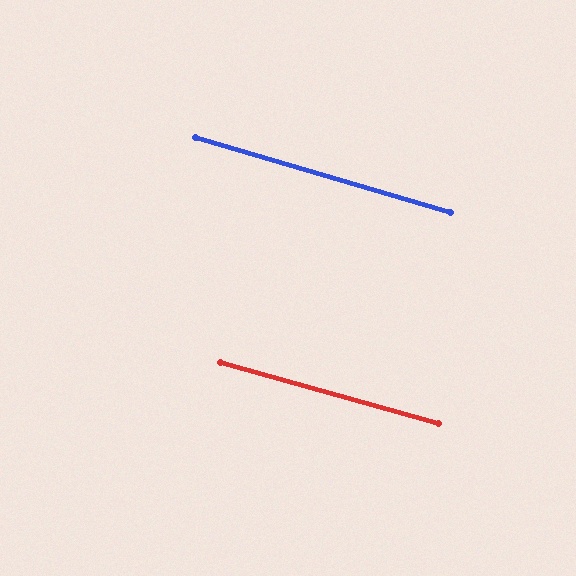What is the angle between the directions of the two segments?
Approximately 1 degree.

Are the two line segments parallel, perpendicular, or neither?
Parallel — their directions differ by only 0.6°.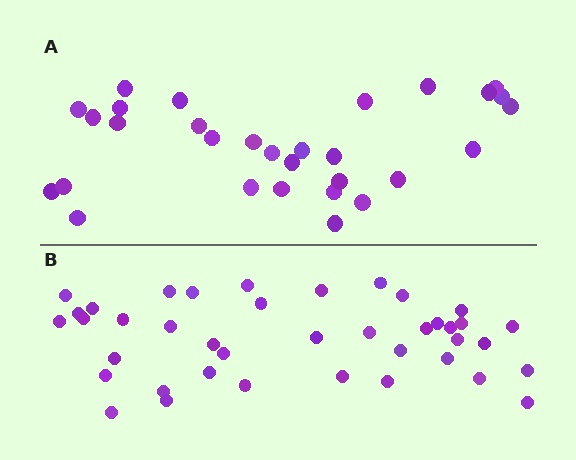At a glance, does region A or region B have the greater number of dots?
Region B (the bottom region) has more dots.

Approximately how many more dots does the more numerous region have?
Region B has roughly 10 or so more dots than region A.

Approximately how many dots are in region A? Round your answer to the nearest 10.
About 30 dots.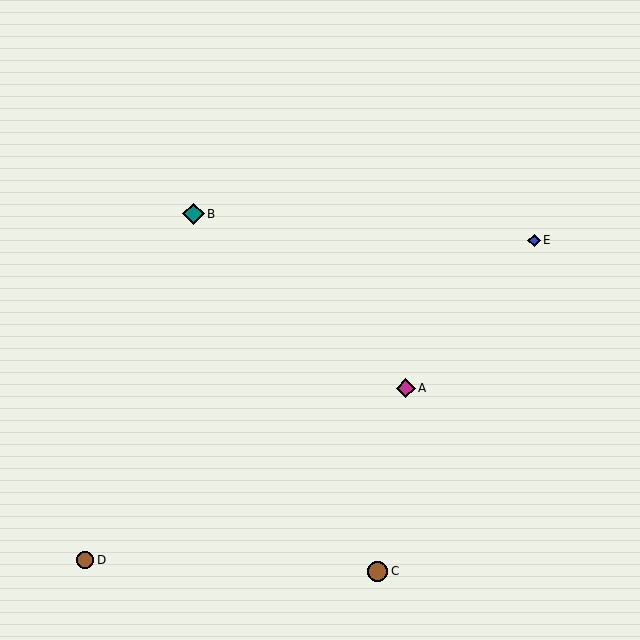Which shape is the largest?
The teal diamond (labeled B) is the largest.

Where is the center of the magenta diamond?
The center of the magenta diamond is at (406, 388).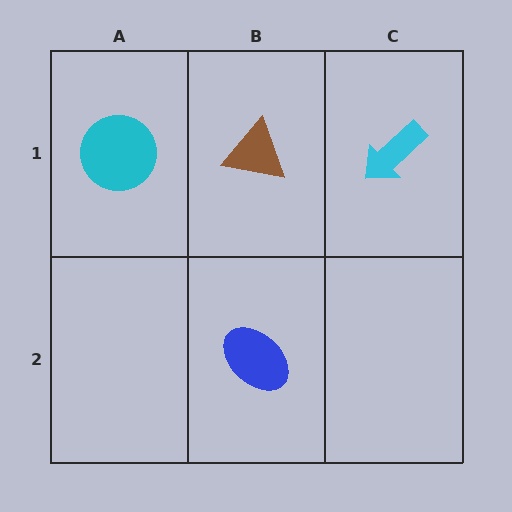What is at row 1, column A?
A cyan circle.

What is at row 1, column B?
A brown triangle.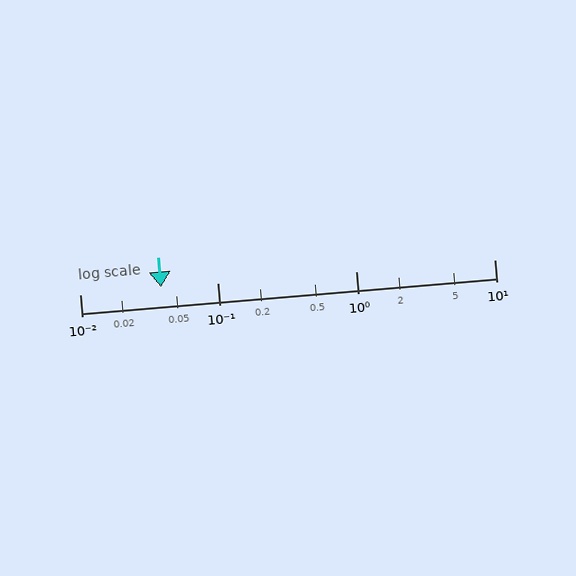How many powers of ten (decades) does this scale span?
The scale spans 3 decades, from 0.01 to 10.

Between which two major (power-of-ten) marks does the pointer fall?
The pointer is between 0.01 and 0.1.